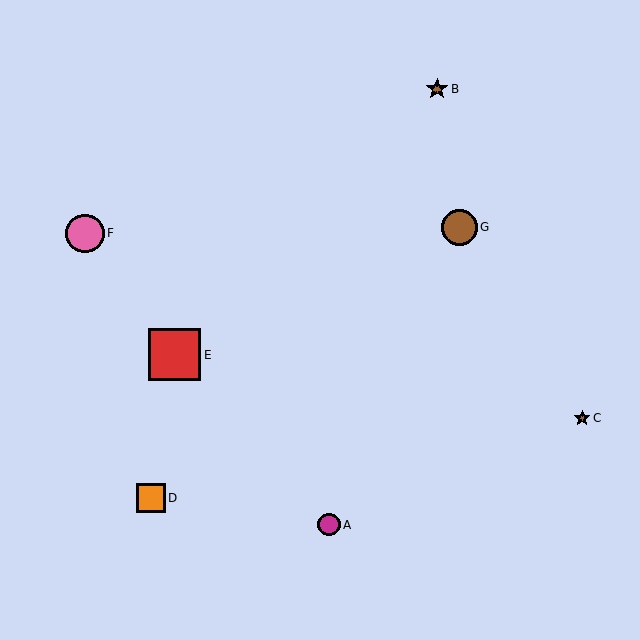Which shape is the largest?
The red square (labeled E) is the largest.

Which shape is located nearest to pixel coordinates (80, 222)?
The pink circle (labeled F) at (85, 233) is nearest to that location.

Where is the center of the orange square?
The center of the orange square is at (151, 498).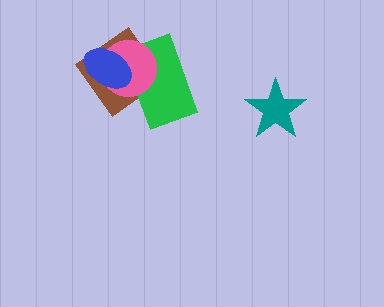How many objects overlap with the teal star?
0 objects overlap with the teal star.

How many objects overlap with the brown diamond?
3 objects overlap with the brown diamond.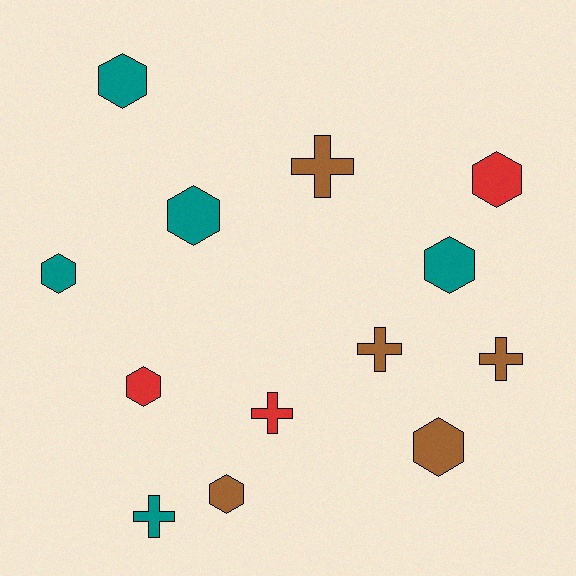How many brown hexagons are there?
There are 2 brown hexagons.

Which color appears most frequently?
Teal, with 5 objects.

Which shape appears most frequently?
Hexagon, with 8 objects.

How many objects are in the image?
There are 13 objects.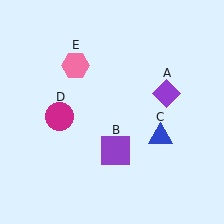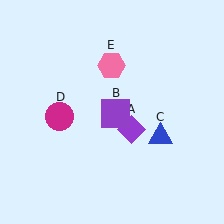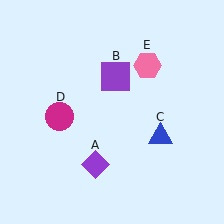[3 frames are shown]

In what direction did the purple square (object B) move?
The purple square (object B) moved up.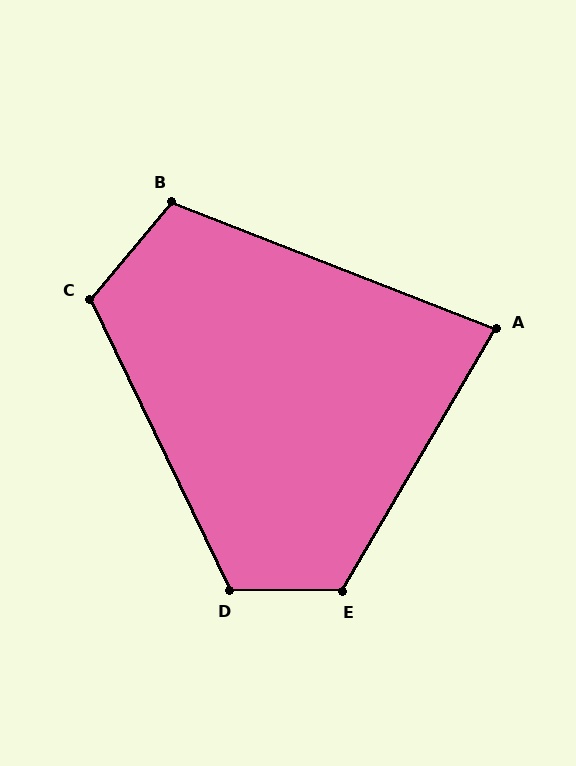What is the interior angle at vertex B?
Approximately 109 degrees (obtuse).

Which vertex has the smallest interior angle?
A, at approximately 81 degrees.